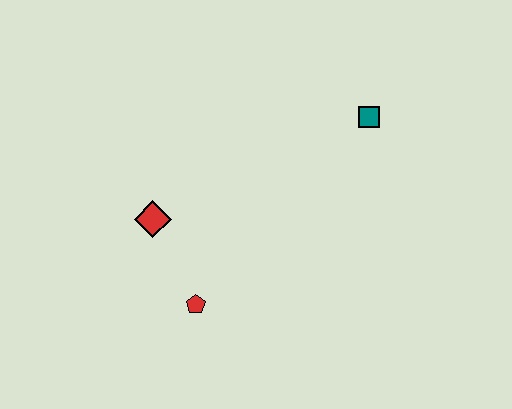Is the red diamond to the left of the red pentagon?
Yes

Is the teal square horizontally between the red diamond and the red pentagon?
No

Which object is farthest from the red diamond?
The teal square is farthest from the red diamond.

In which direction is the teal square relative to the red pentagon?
The teal square is above the red pentagon.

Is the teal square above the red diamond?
Yes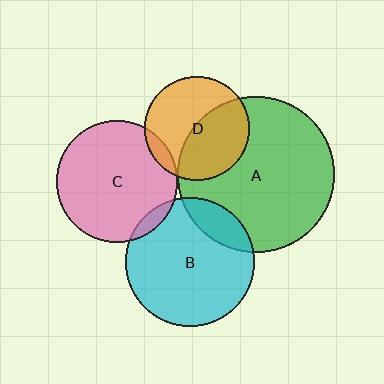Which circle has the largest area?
Circle A (green).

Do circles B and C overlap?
Yes.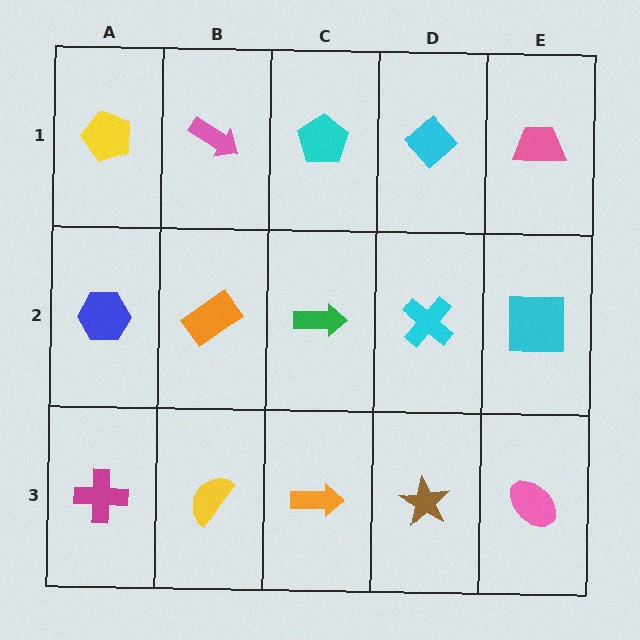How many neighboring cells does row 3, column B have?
3.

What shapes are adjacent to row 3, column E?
A cyan square (row 2, column E), a brown star (row 3, column D).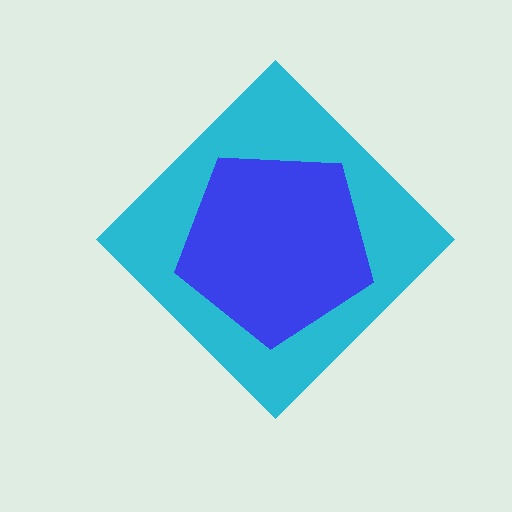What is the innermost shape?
The blue pentagon.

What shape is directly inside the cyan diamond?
The blue pentagon.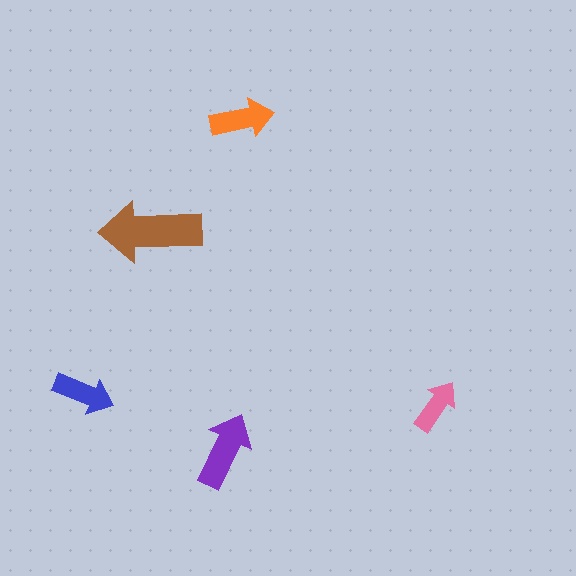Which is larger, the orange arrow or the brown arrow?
The brown one.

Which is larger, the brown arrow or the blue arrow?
The brown one.